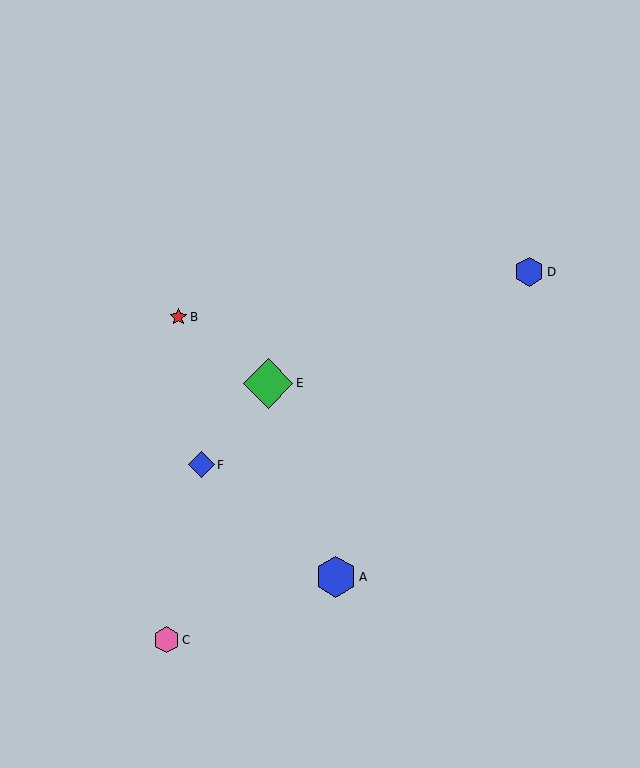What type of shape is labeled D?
Shape D is a blue hexagon.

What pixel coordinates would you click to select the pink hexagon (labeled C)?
Click at (166, 640) to select the pink hexagon C.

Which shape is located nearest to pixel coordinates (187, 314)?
The red star (labeled B) at (178, 317) is nearest to that location.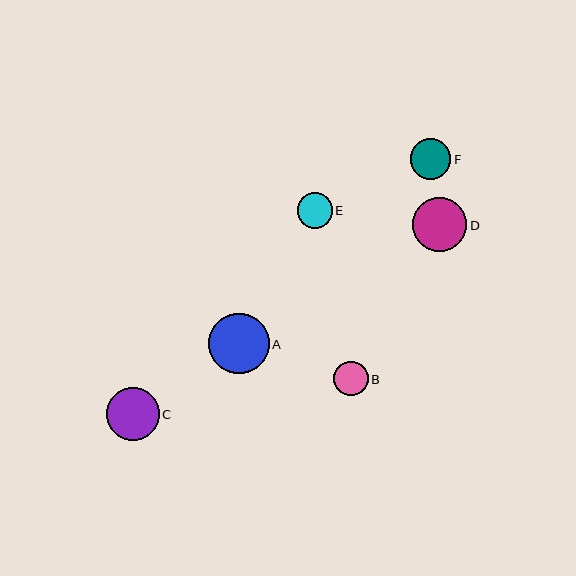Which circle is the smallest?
Circle B is the smallest with a size of approximately 34 pixels.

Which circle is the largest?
Circle A is the largest with a size of approximately 60 pixels.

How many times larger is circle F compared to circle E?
Circle F is approximately 1.1 times the size of circle E.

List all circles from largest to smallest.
From largest to smallest: A, D, C, F, E, B.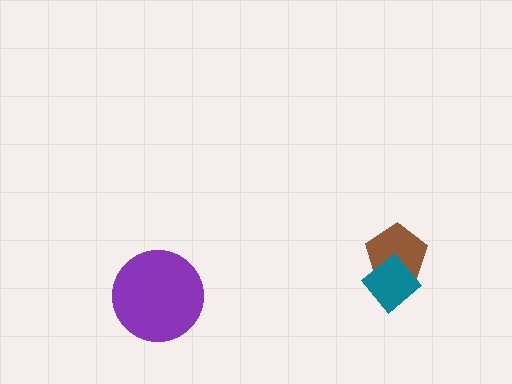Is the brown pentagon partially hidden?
Yes, it is partially covered by another shape.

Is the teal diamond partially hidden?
No, no other shape covers it.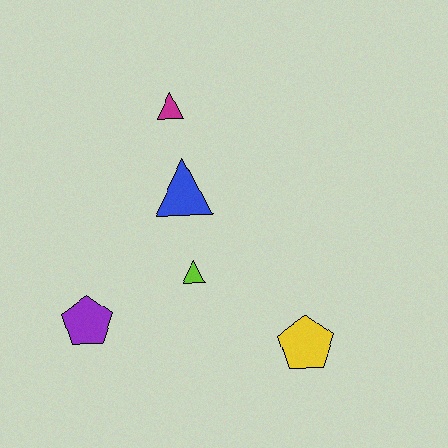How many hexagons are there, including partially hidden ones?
There are no hexagons.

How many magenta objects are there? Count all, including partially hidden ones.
There is 1 magenta object.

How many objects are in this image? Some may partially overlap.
There are 5 objects.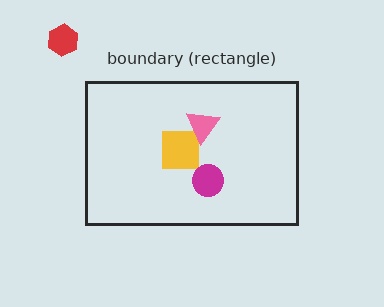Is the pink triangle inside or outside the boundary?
Inside.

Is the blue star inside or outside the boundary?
Inside.